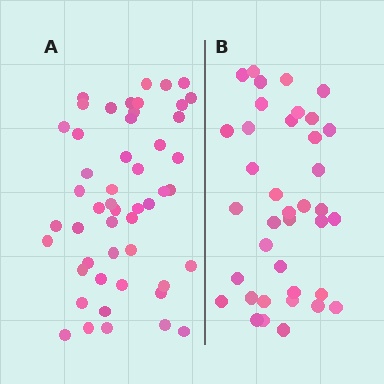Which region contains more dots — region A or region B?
Region A (the left region) has more dots.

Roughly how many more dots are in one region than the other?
Region A has roughly 12 or so more dots than region B.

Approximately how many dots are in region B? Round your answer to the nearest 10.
About 40 dots. (The exact count is 38, which rounds to 40.)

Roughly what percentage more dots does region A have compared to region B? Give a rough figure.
About 30% more.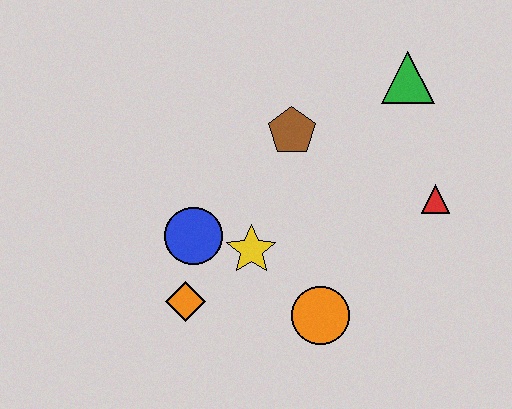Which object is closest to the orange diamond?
The blue circle is closest to the orange diamond.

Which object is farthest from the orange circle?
The green triangle is farthest from the orange circle.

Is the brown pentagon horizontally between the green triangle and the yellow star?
Yes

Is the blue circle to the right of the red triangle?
No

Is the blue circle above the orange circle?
Yes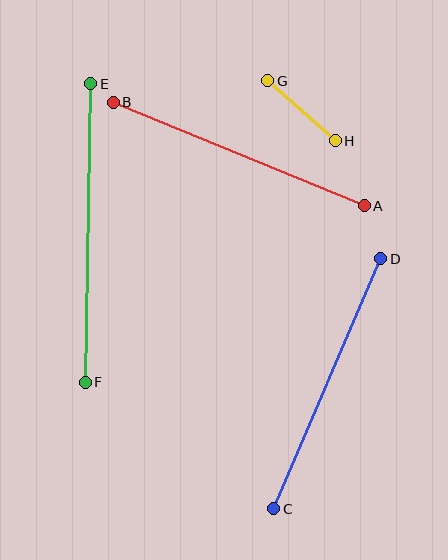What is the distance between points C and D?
The distance is approximately 272 pixels.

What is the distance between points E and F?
The distance is approximately 299 pixels.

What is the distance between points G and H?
The distance is approximately 91 pixels.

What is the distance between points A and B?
The distance is approximately 271 pixels.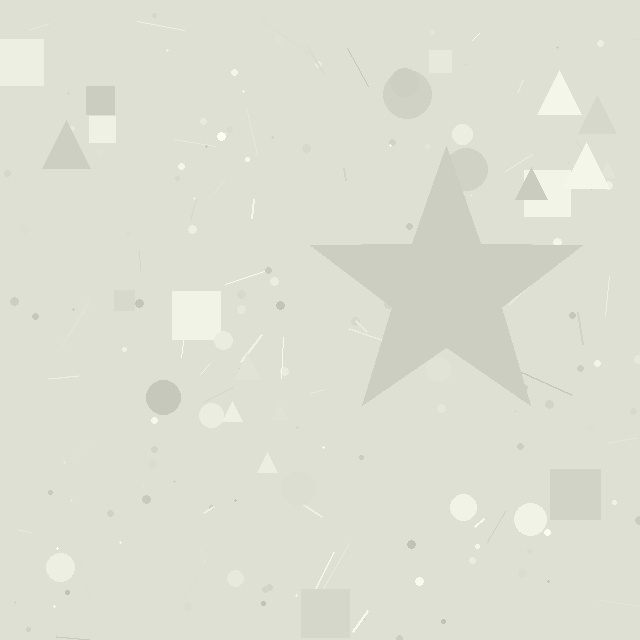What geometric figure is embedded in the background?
A star is embedded in the background.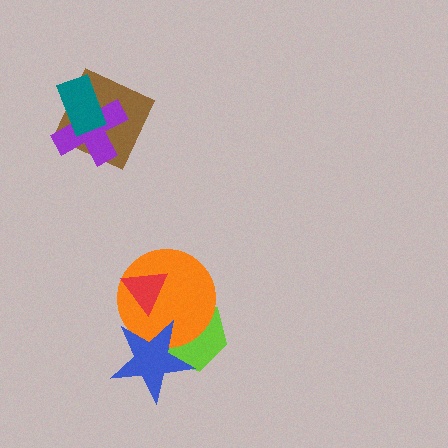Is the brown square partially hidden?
Yes, it is partially covered by another shape.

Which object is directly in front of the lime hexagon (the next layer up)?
The orange circle is directly in front of the lime hexagon.